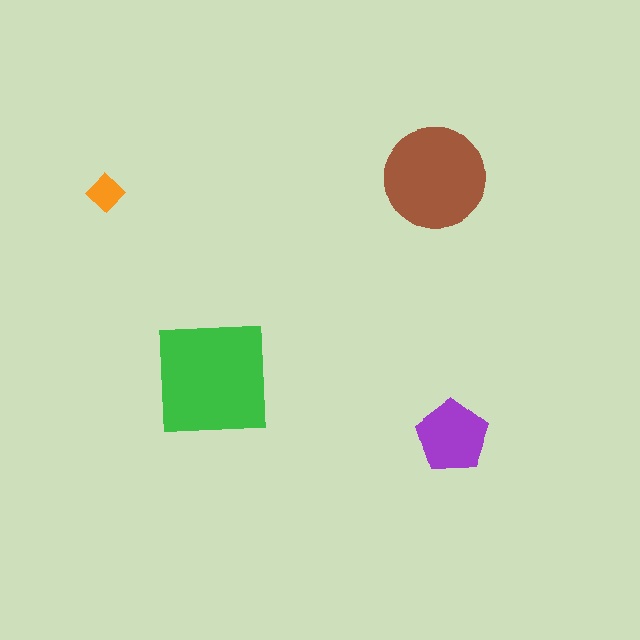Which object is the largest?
The green square.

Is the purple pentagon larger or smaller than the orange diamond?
Larger.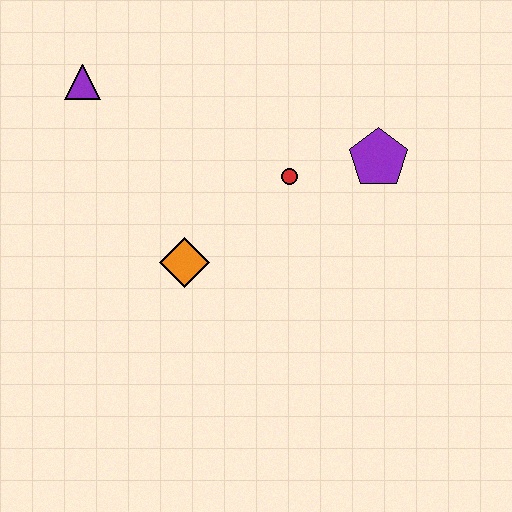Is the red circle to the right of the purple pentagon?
No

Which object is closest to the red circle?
The purple pentagon is closest to the red circle.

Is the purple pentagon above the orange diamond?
Yes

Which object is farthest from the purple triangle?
The purple pentagon is farthest from the purple triangle.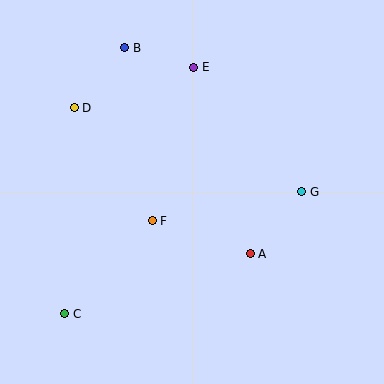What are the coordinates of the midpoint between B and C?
The midpoint between B and C is at (95, 181).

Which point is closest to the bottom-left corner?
Point C is closest to the bottom-left corner.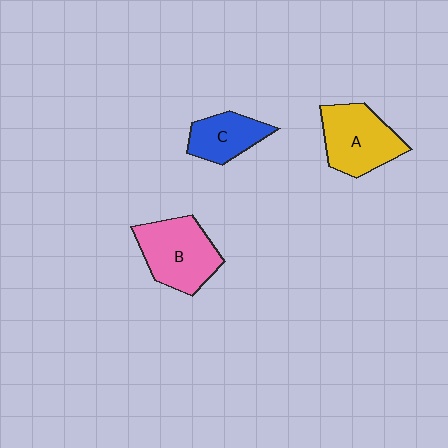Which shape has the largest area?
Shape B (pink).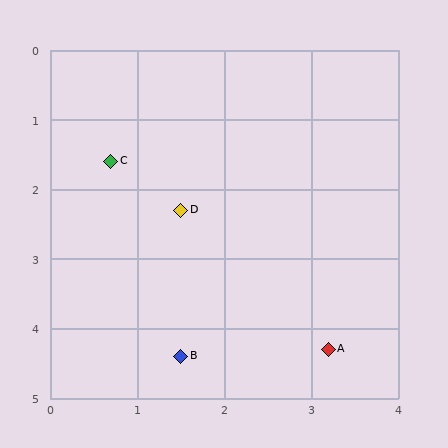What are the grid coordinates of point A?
Point A is at approximately (3.2, 4.3).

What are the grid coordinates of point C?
Point C is at approximately (0.7, 1.6).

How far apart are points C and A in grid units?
Points C and A are about 3.7 grid units apart.